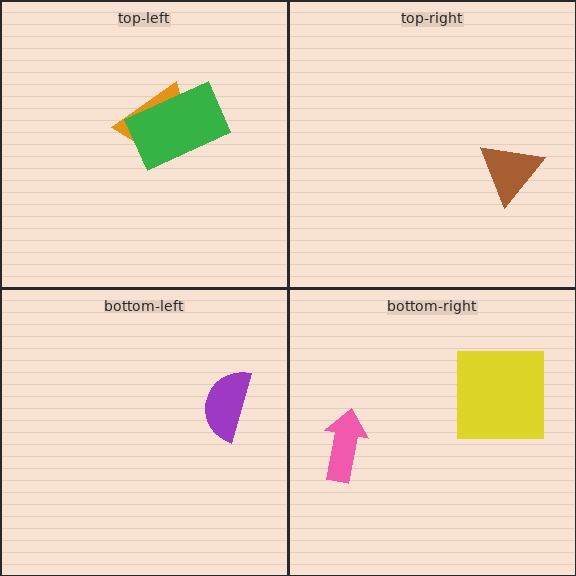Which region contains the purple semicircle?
The bottom-left region.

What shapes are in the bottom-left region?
The purple semicircle.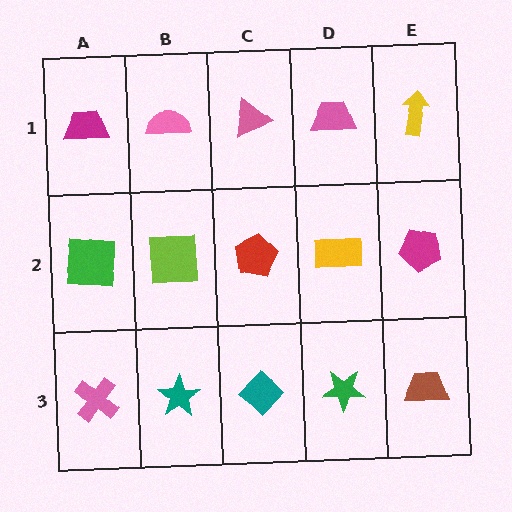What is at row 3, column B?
A teal star.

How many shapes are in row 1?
5 shapes.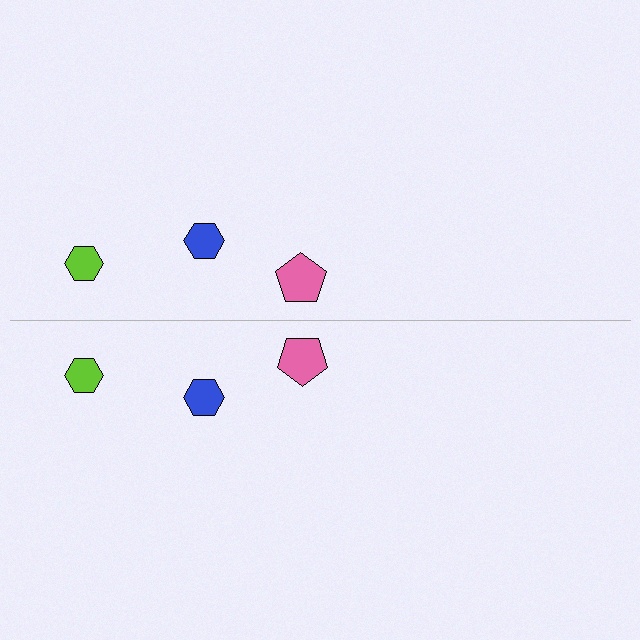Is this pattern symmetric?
Yes, this pattern has bilateral (reflection) symmetry.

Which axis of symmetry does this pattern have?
The pattern has a horizontal axis of symmetry running through the center of the image.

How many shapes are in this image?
There are 6 shapes in this image.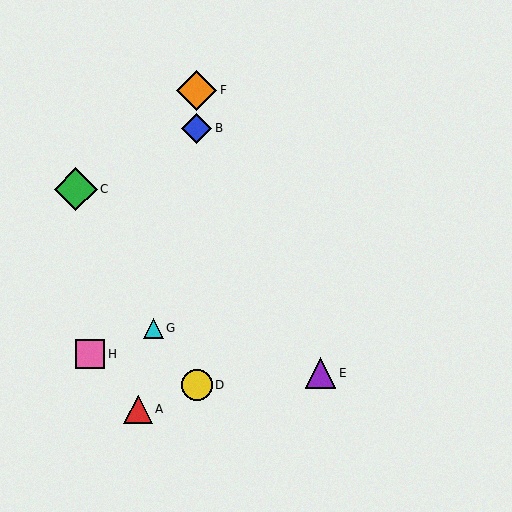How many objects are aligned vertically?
3 objects (B, D, F) are aligned vertically.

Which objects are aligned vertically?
Objects B, D, F are aligned vertically.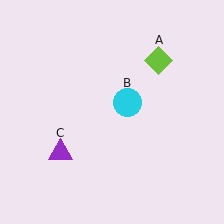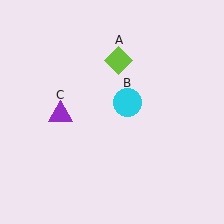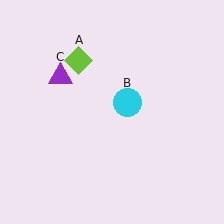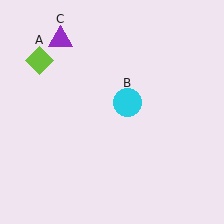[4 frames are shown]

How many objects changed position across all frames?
2 objects changed position: lime diamond (object A), purple triangle (object C).